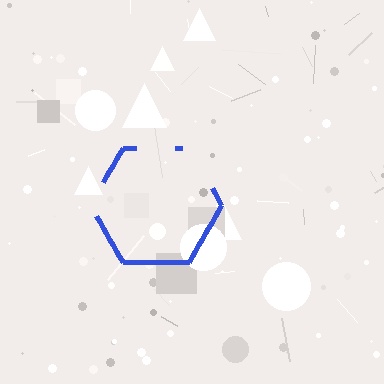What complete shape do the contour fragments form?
The contour fragments form a hexagon.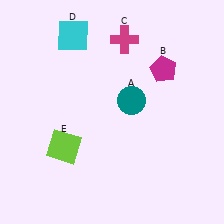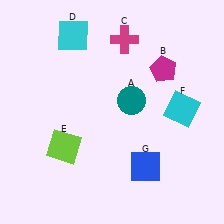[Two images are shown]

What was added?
A cyan square (F), a blue square (G) were added in Image 2.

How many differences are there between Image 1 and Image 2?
There are 2 differences between the two images.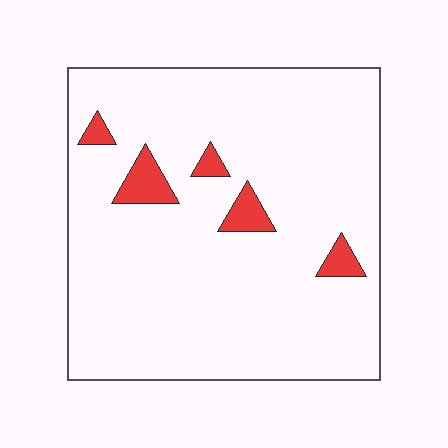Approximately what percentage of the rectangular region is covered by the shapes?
Approximately 5%.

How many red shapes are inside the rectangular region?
5.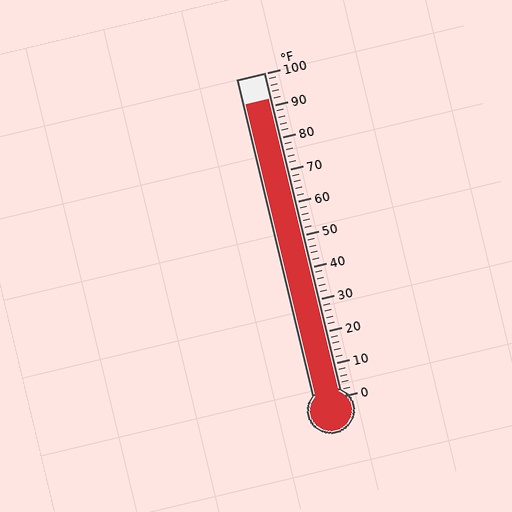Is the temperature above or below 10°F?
The temperature is above 10°F.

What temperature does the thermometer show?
The thermometer shows approximately 92°F.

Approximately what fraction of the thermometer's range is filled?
The thermometer is filled to approximately 90% of its range.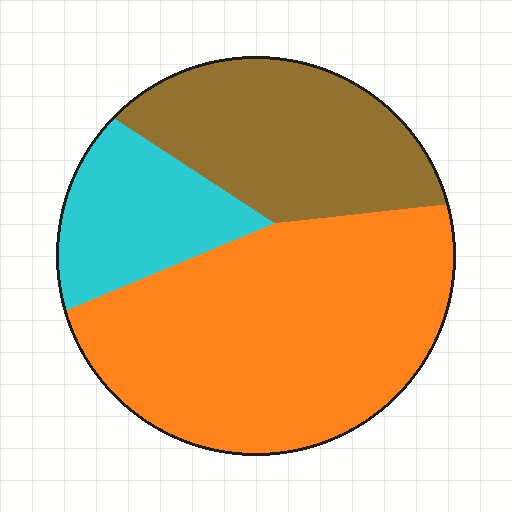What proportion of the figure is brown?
Brown takes up about one quarter (1/4) of the figure.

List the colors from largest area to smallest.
From largest to smallest: orange, brown, cyan.